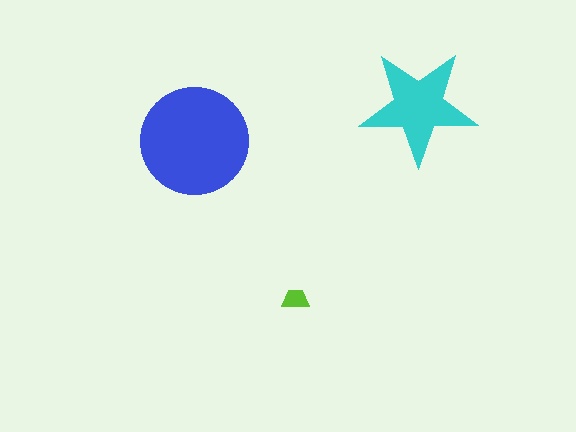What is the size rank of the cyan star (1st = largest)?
2nd.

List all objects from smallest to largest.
The lime trapezoid, the cyan star, the blue circle.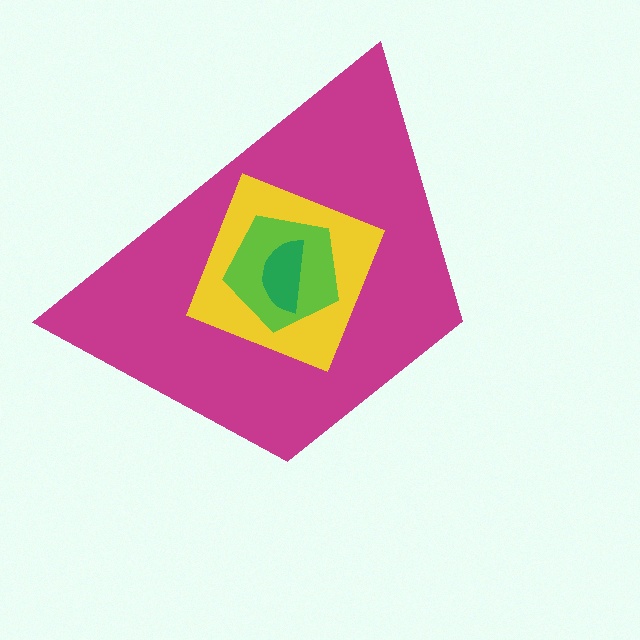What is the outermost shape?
The magenta trapezoid.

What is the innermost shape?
The green semicircle.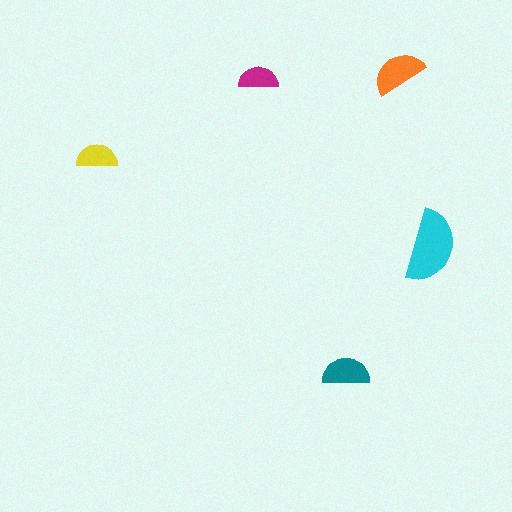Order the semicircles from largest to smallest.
the cyan one, the orange one, the teal one, the yellow one, the magenta one.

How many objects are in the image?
There are 5 objects in the image.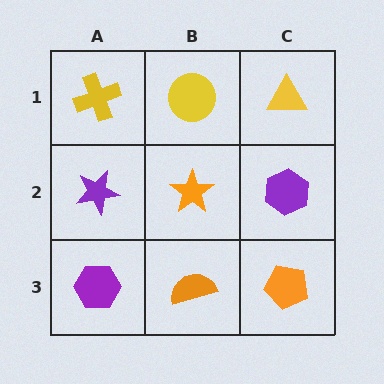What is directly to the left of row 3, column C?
An orange semicircle.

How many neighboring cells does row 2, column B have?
4.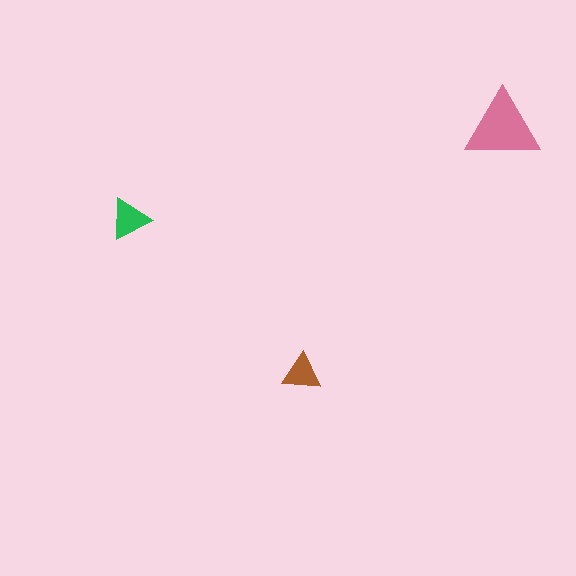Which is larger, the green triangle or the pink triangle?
The pink one.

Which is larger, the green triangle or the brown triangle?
The green one.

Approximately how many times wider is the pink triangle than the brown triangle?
About 2 times wider.